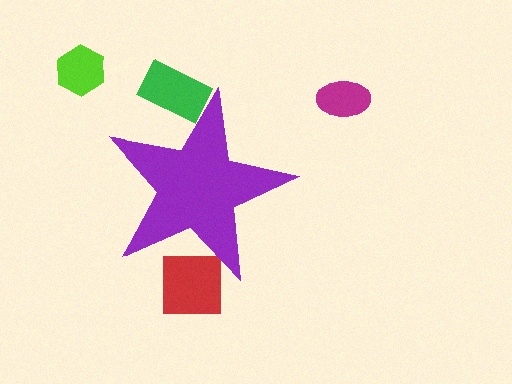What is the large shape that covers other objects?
A purple star.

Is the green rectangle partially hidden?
Yes, the green rectangle is partially hidden behind the purple star.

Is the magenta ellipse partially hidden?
No, the magenta ellipse is fully visible.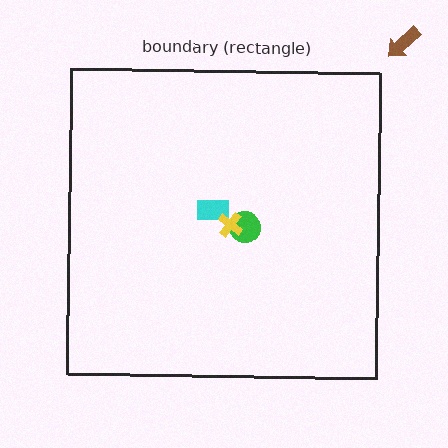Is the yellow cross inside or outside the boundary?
Inside.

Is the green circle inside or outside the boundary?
Inside.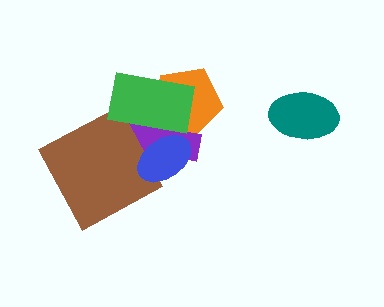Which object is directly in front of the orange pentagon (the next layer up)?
The purple cross is directly in front of the orange pentagon.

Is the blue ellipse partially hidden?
Yes, it is partially covered by another shape.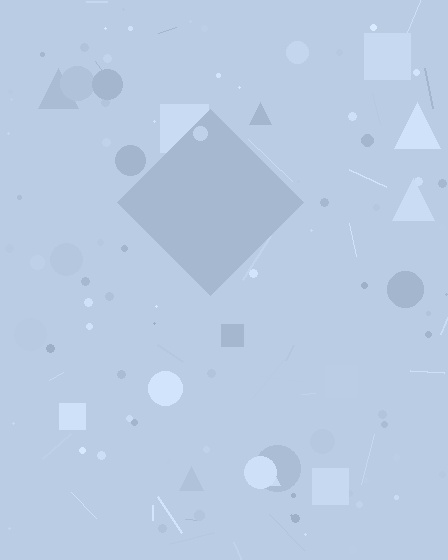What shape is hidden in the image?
A diamond is hidden in the image.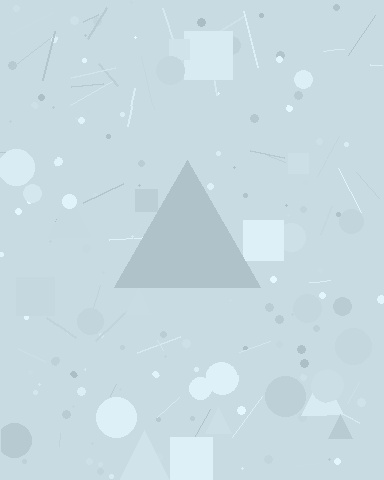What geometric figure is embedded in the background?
A triangle is embedded in the background.